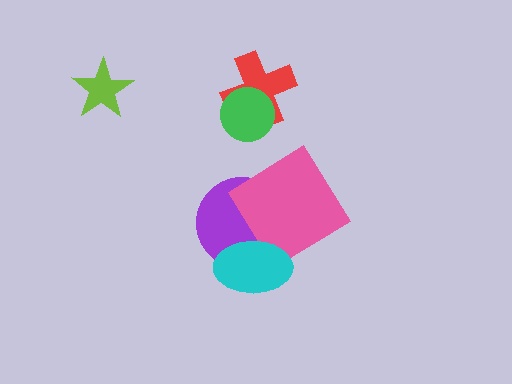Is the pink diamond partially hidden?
Yes, it is partially covered by another shape.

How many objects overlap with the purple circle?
2 objects overlap with the purple circle.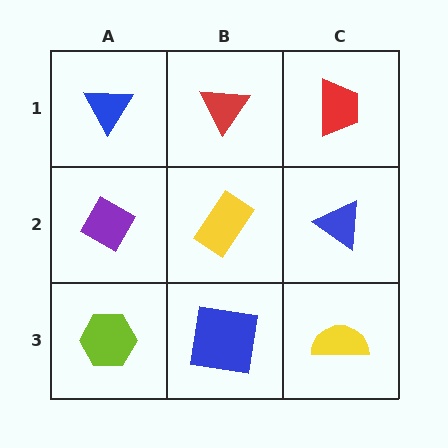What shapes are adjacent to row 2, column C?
A red trapezoid (row 1, column C), a yellow semicircle (row 3, column C), a yellow rectangle (row 2, column B).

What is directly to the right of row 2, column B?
A blue triangle.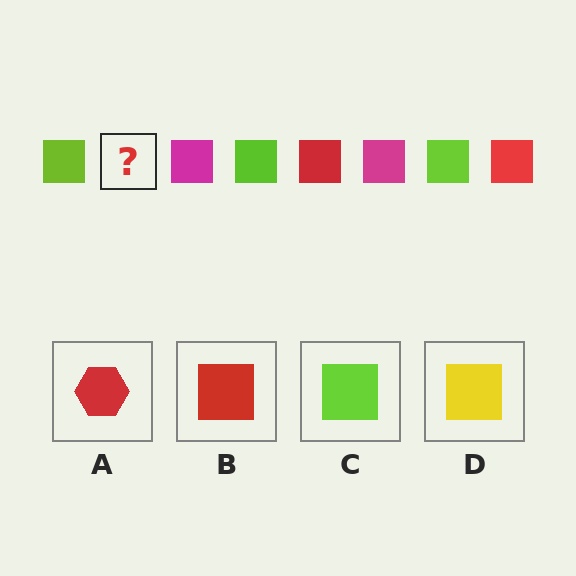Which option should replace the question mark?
Option B.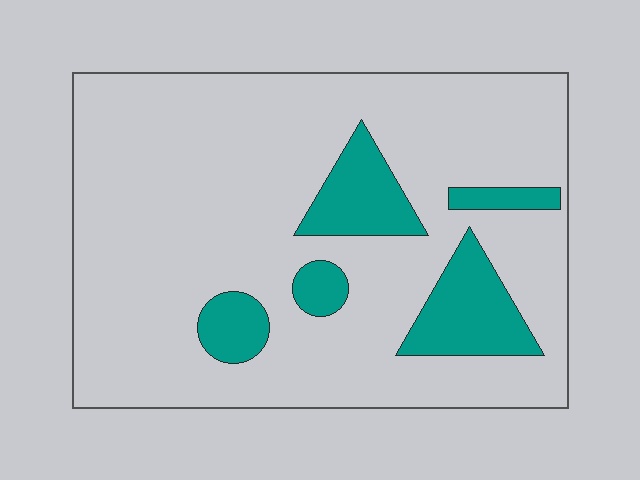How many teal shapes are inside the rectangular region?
5.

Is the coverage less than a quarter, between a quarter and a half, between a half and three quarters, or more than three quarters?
Less than a quarter.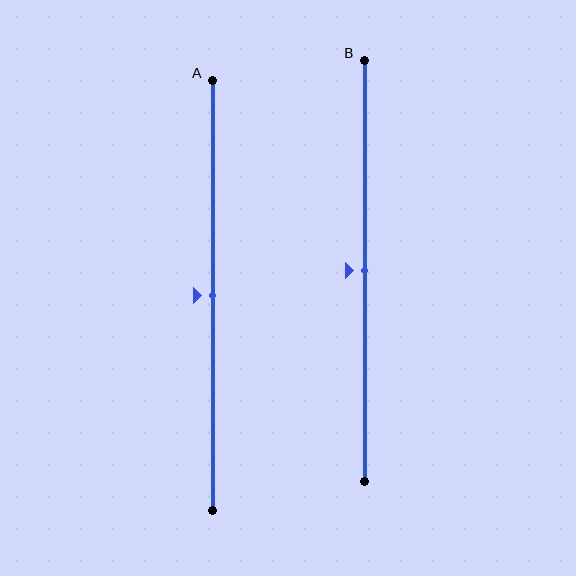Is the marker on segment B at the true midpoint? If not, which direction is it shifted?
Yes, the marker on segment B is at the true midpoint.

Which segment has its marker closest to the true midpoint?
Segment A has its marker closest to the true midpoint.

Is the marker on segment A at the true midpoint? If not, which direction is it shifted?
Yes, the marker on segment A is at the true midpoint.